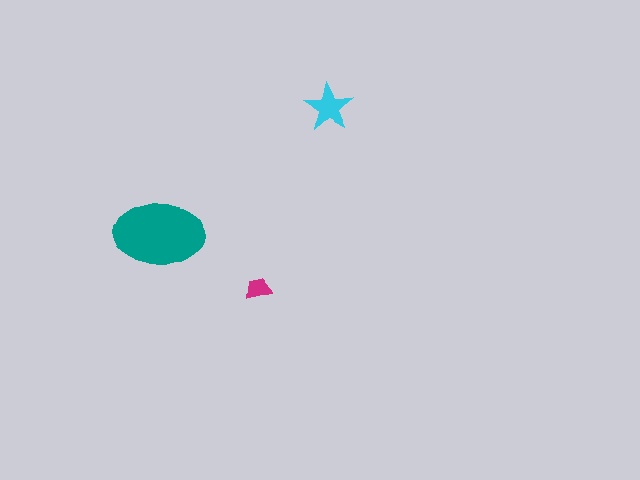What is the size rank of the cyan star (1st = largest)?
2nd.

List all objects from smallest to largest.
The magenta trapezoid, the cyan star, the teal ellipse.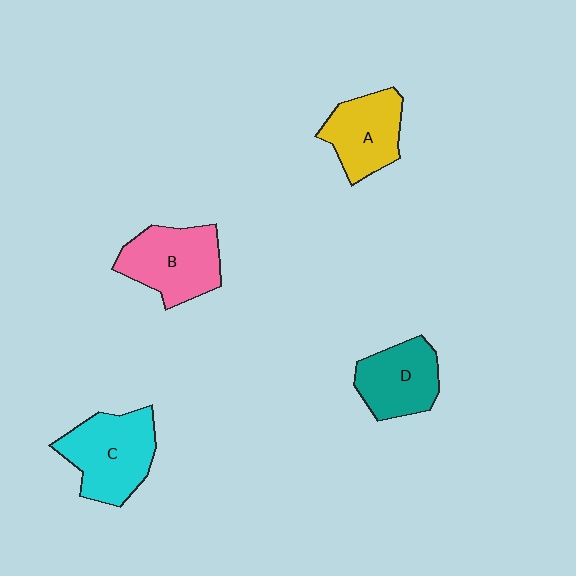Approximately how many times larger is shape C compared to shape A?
Approximately 1.3 times.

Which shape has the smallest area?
Shape A (yellow).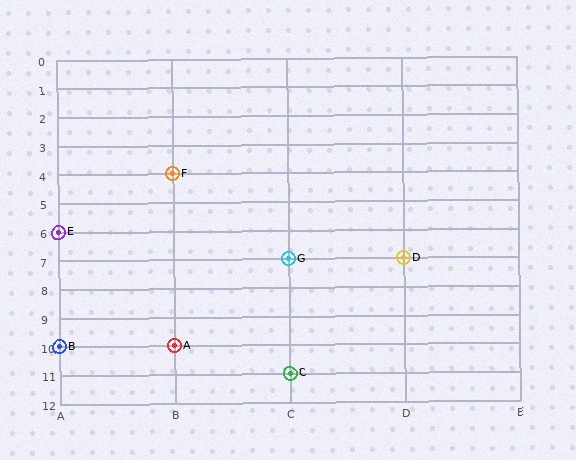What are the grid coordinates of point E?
Point E is at grid coordinates (A, 6).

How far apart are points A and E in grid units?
Points A and E are 1 column and 4 rows apart (about 4.1 grid units diagonally).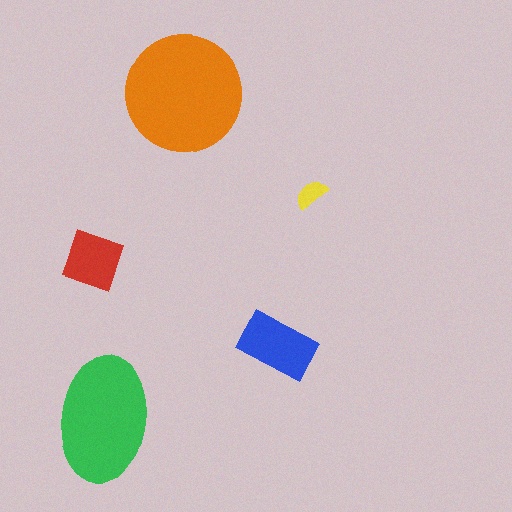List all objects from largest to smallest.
The orange circle, the green ellipse, the blue rectangle, the red diamond, the yellow semicircle.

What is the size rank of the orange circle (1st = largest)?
1st.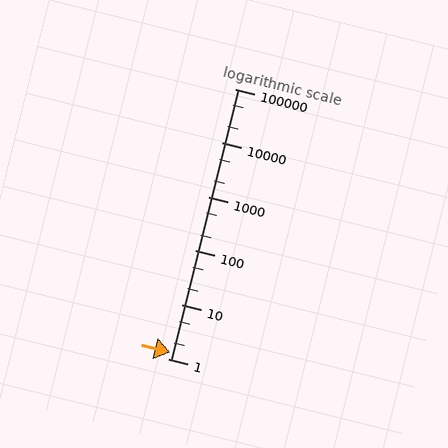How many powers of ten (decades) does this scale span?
The scale spans 5 decades, from 1 to 100000.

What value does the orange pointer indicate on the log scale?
The pointer indicates approximately 1.3.